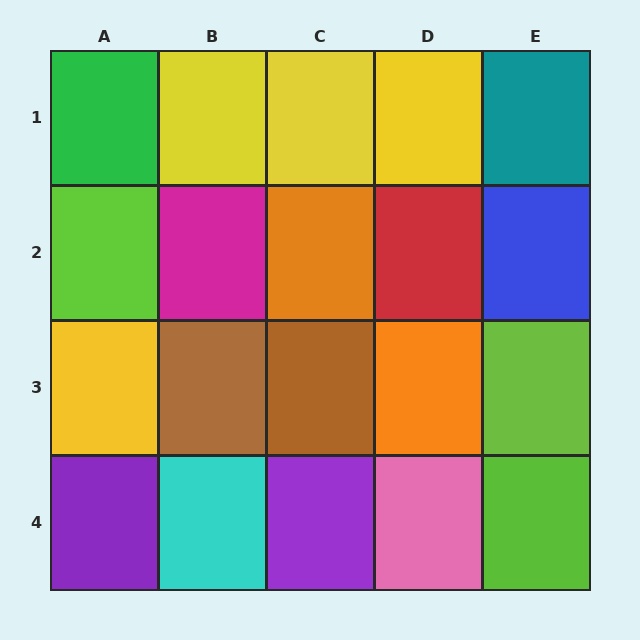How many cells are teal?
1 cell is teal.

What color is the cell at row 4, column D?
Pink.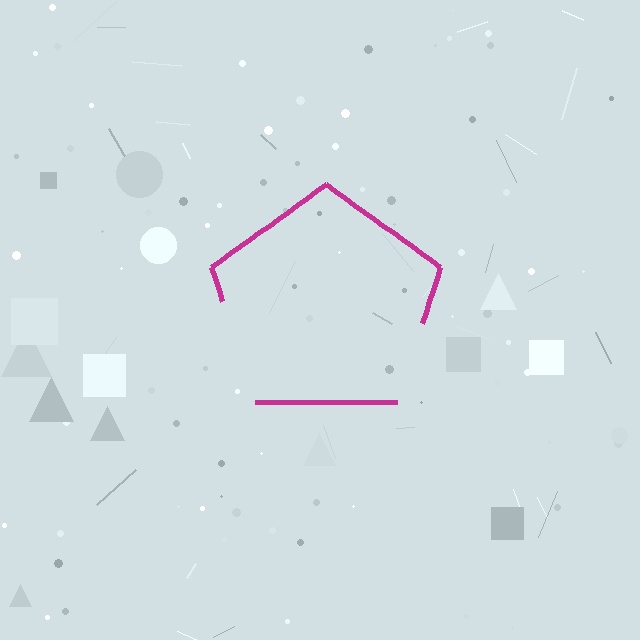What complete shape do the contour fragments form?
The contour fragments form a pentagon.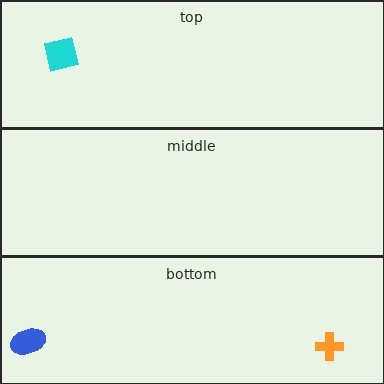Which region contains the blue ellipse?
The bottom region.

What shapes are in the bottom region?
The orange cross, the blue ellipse.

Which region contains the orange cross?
The bottom region.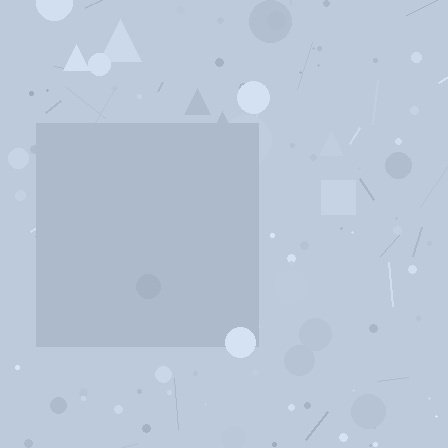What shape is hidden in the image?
A square is hidden in the image.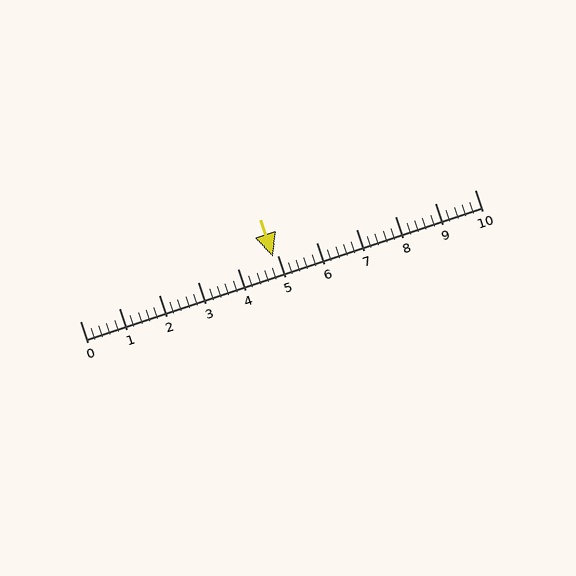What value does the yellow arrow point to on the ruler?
The yellow arrow points to approximately 4.9.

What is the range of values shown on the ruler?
The ruler shows values from 0 to 10.